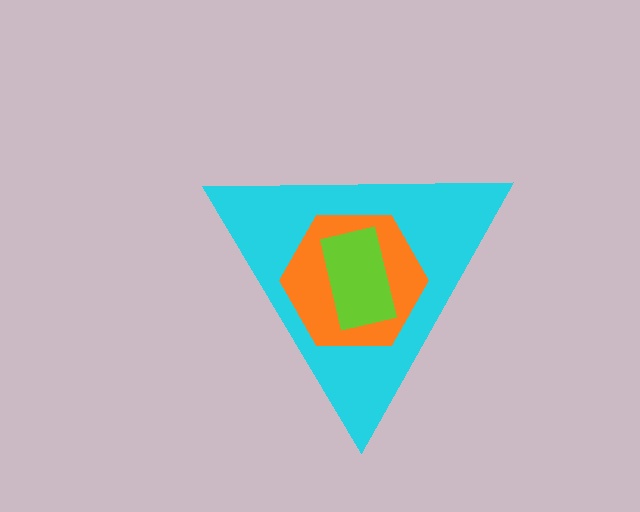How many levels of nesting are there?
3.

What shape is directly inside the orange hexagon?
The lime rectangle.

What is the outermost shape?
The cyan triangle.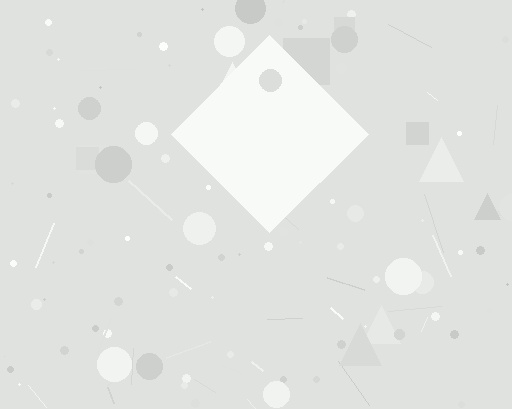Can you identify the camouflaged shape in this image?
The camouflaged shape is a diamond.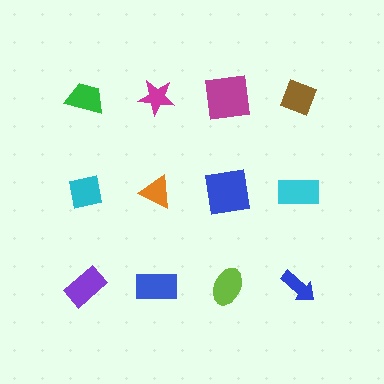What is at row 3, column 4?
A blue arrow.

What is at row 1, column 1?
A green trapezoid.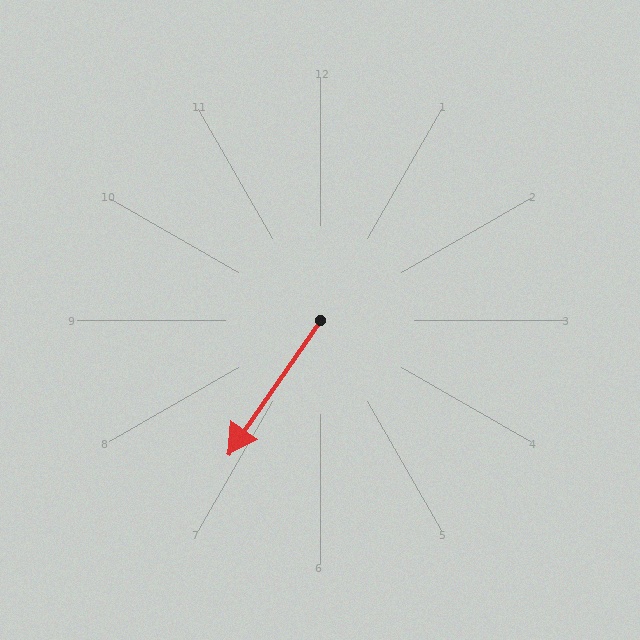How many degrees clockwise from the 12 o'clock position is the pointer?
Approximately 215 degrees.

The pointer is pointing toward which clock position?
Roughly 7 o'clock.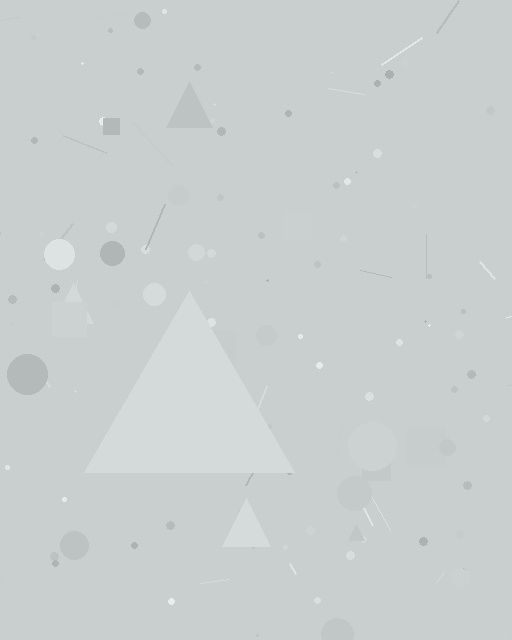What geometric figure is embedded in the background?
A triangle is embedded in the background.